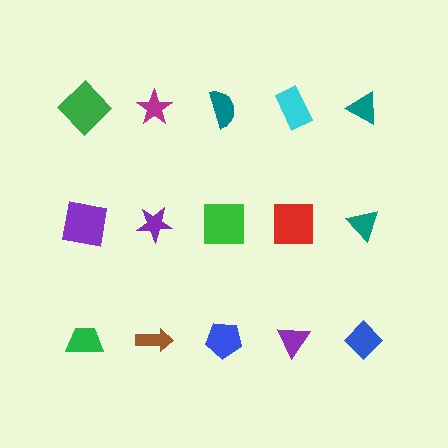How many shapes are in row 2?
5 shapes.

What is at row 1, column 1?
A green diamond.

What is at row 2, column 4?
A red square.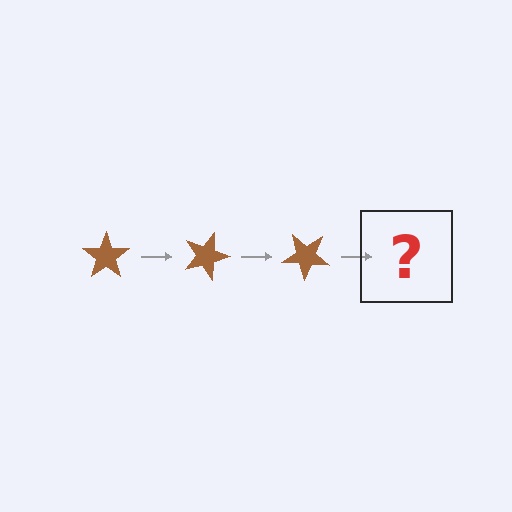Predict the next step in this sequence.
The next step is a brown star rotated 60 degrees.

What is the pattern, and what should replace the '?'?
The pattern is that the star rotates 20 degrees each step. The '?' should be a brown star rotated 60 degrees.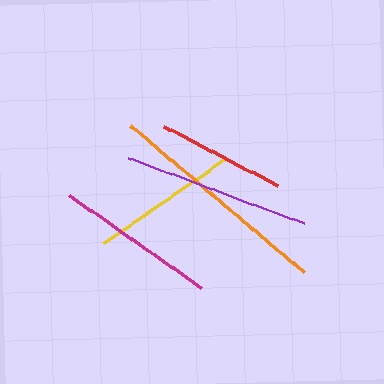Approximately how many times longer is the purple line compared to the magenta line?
The purple line is approximately 1.2 times the length of the magenta line.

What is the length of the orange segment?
The orange segment is approximately 228 pixels long.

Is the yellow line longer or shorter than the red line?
The yellow line is longer than the red line.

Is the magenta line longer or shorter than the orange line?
The orange line is longer than the magenta line.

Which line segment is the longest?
The orange line is the longest at approximately 228 pixels.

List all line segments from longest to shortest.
From longest to shortest: orange, purple, magenta, yellow, red.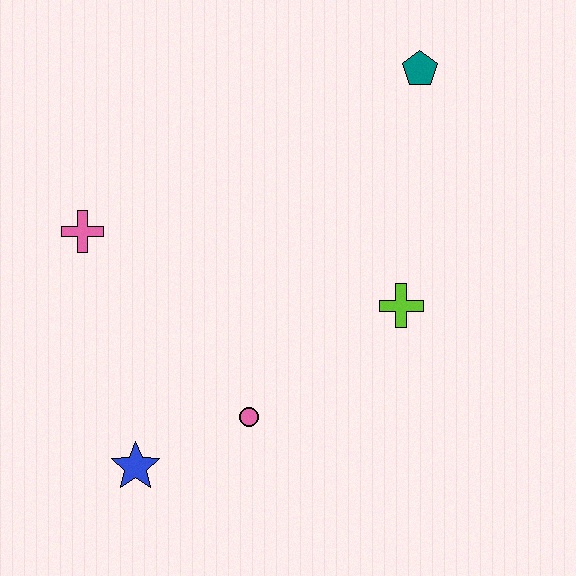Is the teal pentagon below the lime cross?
No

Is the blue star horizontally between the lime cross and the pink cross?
Yes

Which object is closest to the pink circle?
The blue star is closest to the pink circle.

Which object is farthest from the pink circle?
The teal pentagon is farthest from the pink circle.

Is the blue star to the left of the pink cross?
No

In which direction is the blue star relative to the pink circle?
The blue star is to the left of the pink circle.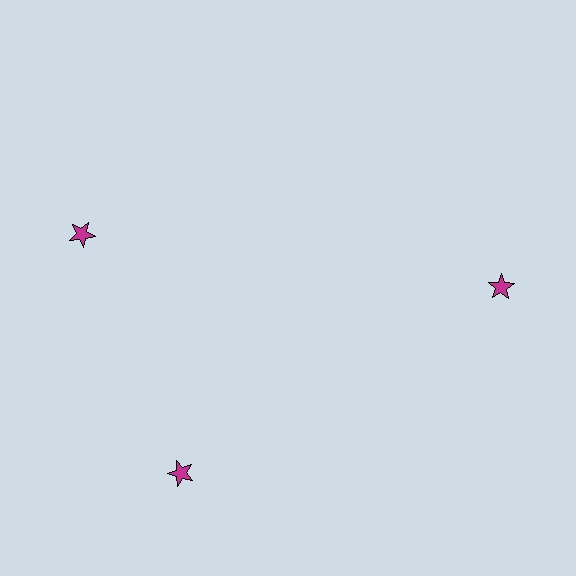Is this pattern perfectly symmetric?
No. The 3 magenta stars are arranged in a ring, but one element near the 11 o'clock position is rotated out of alignment along the ring, breaking the 3-fold rotational symmetry.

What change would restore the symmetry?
The symmetry would be restored by rotating it back into even spacing with its neighbors so that all 3 stars sit at equal angles and equal distance from the center.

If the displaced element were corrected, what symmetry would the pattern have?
It would have 3-fold rotational symmetry — the pattern would map onto itself every 120 degrees.